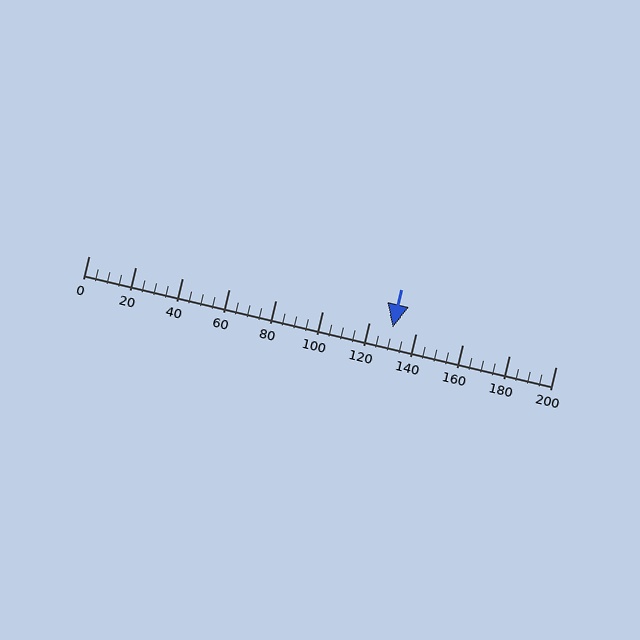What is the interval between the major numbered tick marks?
The major tick marks are spaced 20 units apart.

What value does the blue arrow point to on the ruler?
The blue arrow points to approximately 130.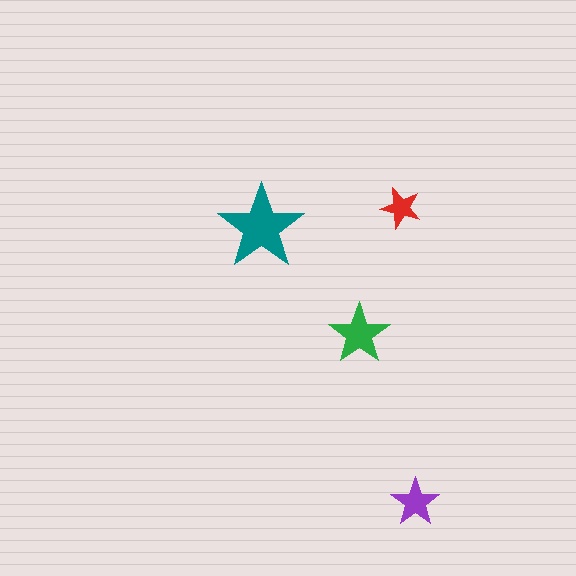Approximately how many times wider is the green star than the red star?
About 1.5 times wider.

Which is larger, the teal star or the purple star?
The teal one.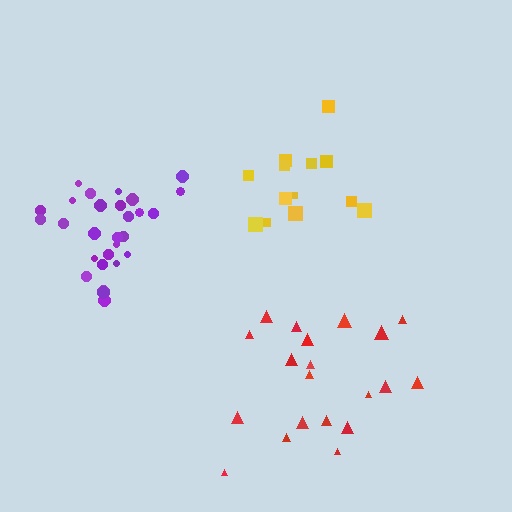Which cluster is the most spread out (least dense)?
Red.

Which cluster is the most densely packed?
Purple.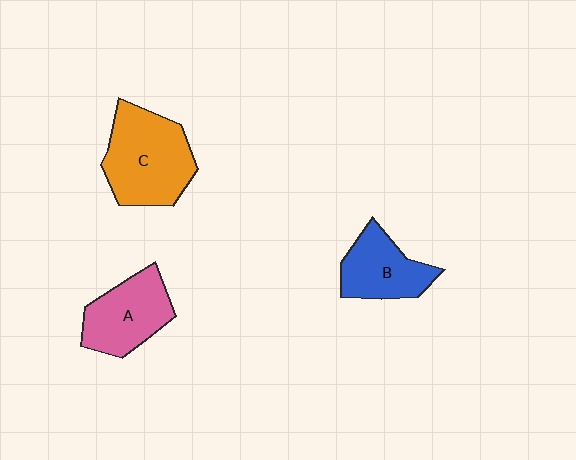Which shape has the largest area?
Shape C (orange).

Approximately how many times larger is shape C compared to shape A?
Approximately 1.3 times.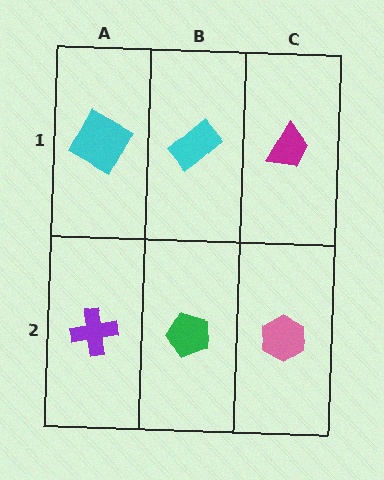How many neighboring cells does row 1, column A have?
2.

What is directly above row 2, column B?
A cyan rectangle.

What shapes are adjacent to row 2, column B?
A cyan rectangle (row 1, column B), a purple cross (row 2, column A), a pink hexagon (row 2, column C).